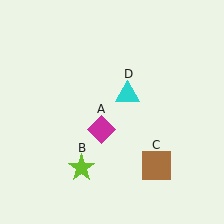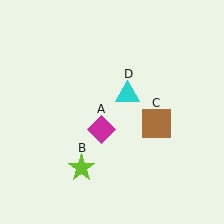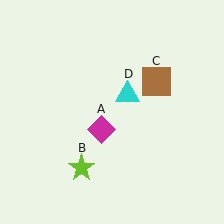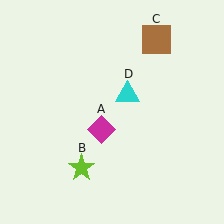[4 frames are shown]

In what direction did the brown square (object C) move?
The brown square (object C) moved up.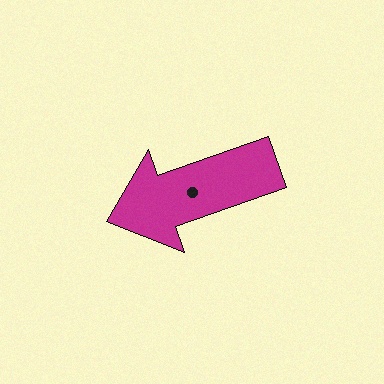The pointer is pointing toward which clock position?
Roughly 8 o'clock.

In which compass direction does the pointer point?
West.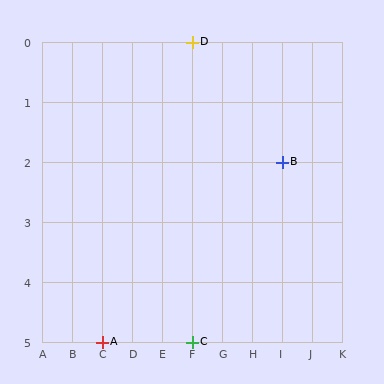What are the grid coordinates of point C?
Point C is at grid coordinates (F, 5).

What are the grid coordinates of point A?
Point A is at grid coordinates (C, 5).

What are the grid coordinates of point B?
Point B is at grid coordinates (I, 2).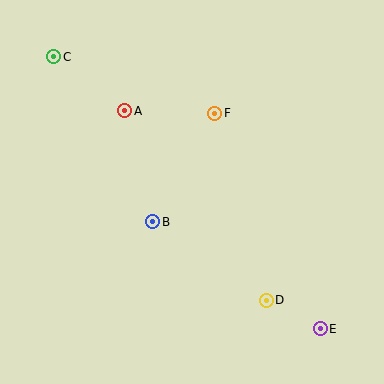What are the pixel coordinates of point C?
Point C is at (54, 57).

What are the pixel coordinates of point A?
Point A is at (125, 111).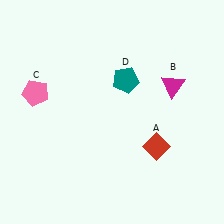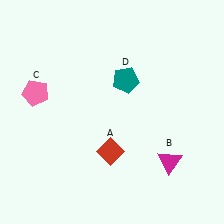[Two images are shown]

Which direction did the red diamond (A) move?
The red diamond (A) moved left.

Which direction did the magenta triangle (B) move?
The magenta triangle (B) moved down.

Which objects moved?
The objects that moved are: the red diamond (A), the magenta triangle (B).